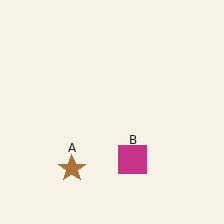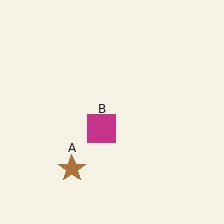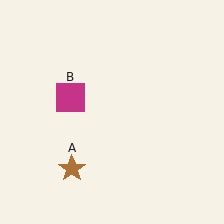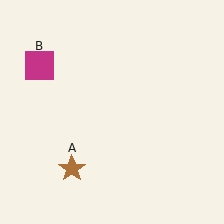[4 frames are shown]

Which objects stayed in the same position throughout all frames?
Brown star (object A) remained stationary.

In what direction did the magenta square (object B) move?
The magenta square (object B) moved up and to the left.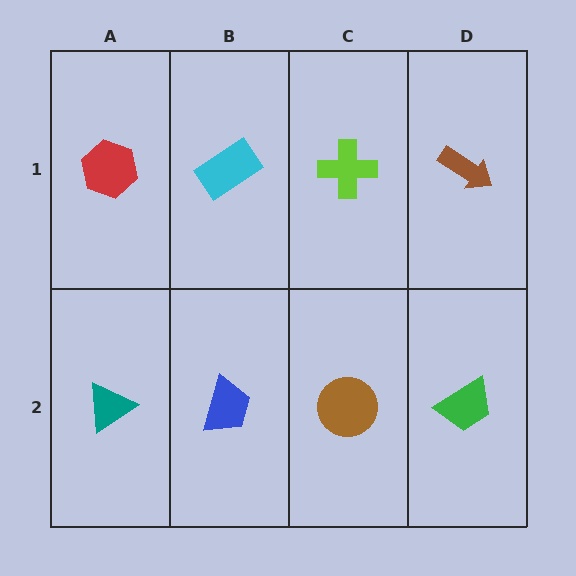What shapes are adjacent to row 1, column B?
A blue trapezoid (row 2, column B), a red hexagon (row 1, column A), a lime cross (row 1, column C).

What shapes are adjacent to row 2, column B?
A cyan rectangle (row 1, column B), a teal triangle (row 2, column A), a brown circle (row 2, column C).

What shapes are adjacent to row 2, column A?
A red hexagon (row 1, column A), a blue trapezoid (row 2, column B).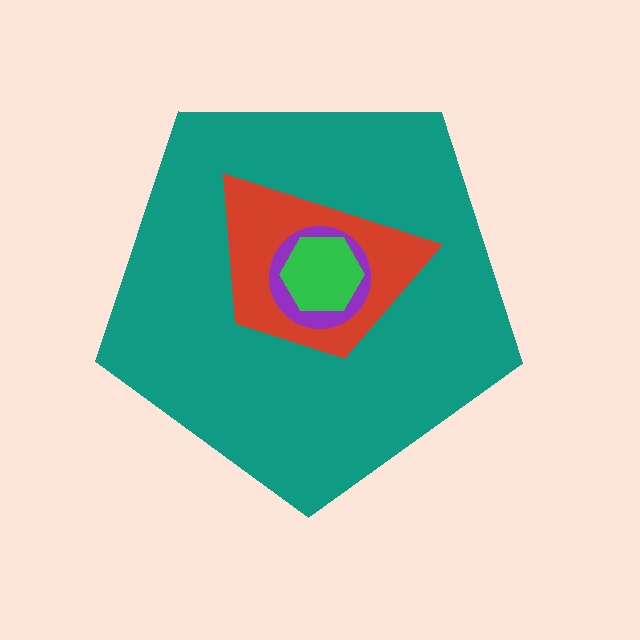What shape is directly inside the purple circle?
The green hexagon.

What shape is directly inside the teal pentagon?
The red trapezoid.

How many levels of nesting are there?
4.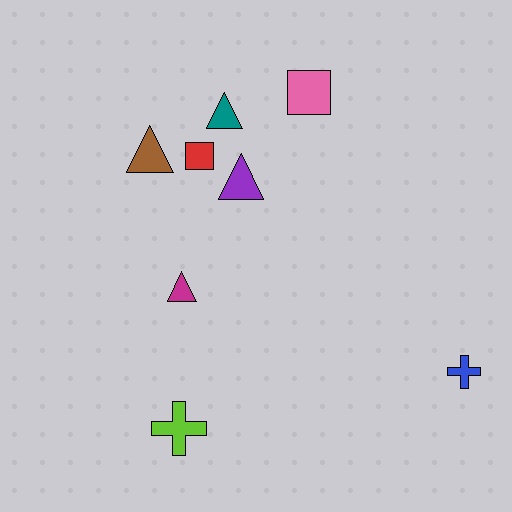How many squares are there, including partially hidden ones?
There are 2 squares.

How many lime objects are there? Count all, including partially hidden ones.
There is 1 lime object.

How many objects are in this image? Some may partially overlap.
There are 8 objects.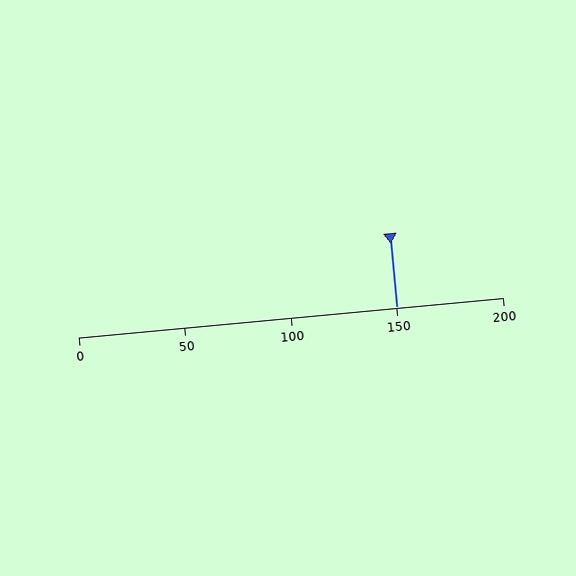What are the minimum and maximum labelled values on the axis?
The axis runs from 0 to 200.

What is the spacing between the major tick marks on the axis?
The major ticks are spaced 50 apart.